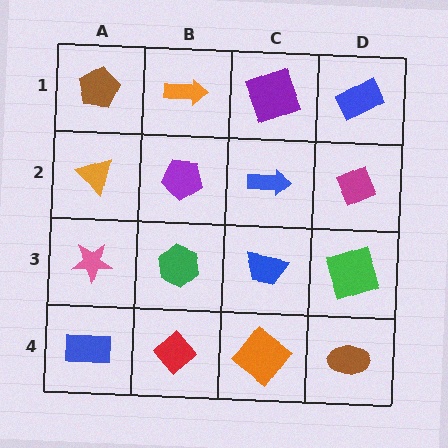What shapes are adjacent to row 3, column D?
A magenta diamond (row 2, column D), a brown ellipse (row 4, column D), a blue trapezoid (row 3, column C).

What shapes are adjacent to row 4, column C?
A blue trapezoid (row 3, column C), a red diamond (row 4, column B), a brown ellipse (row 4, column D).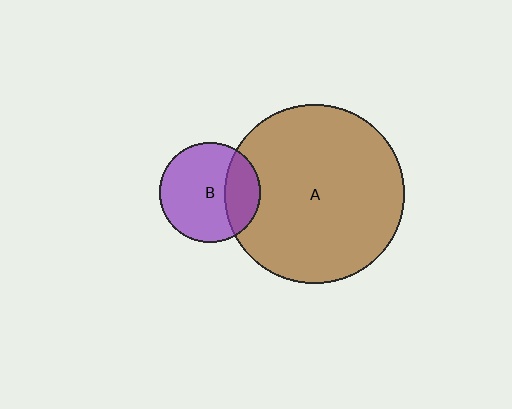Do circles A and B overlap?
Yes.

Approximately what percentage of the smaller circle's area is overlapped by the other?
Approximately 25%.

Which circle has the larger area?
Circle A (brown).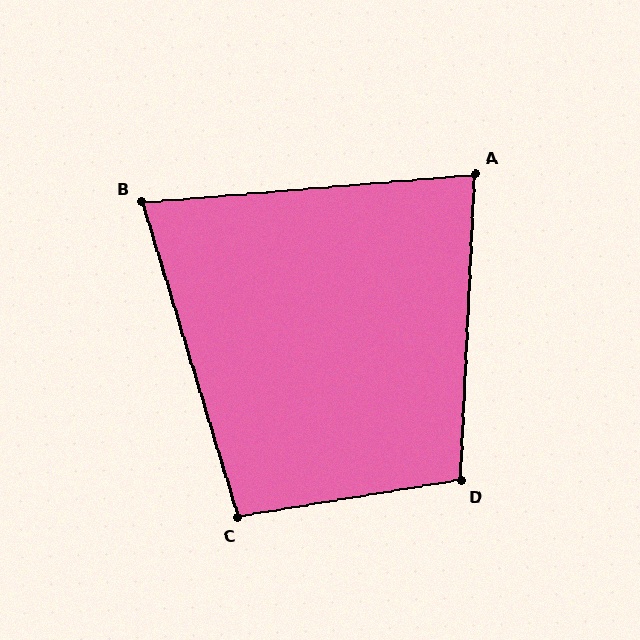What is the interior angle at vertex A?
Approximately 82 degrees (acute).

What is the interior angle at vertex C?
Approximately 98 degrees (obtuse).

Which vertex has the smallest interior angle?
B, at approximately 78 degrees.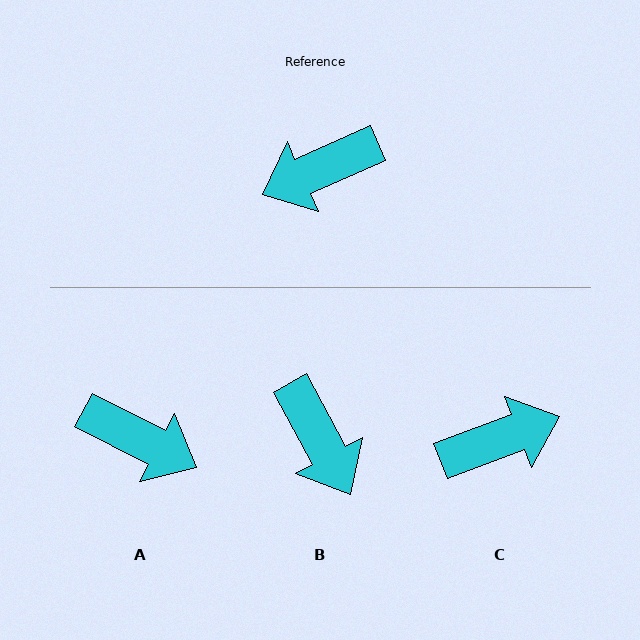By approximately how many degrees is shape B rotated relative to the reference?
Approximately 94 degrees counter-clockwise.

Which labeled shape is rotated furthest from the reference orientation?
C, about 176 degrees away.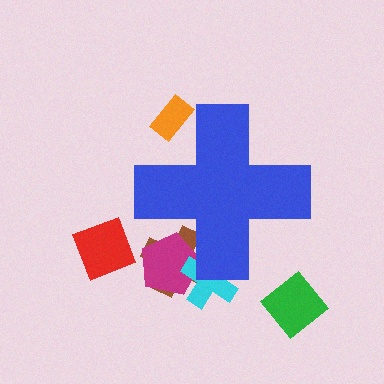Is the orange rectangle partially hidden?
Yes, the orange rectangle is partially hidden behind the blue cross.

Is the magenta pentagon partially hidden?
Yes, the magenta pentagon is partially hidden behind the blue cross.